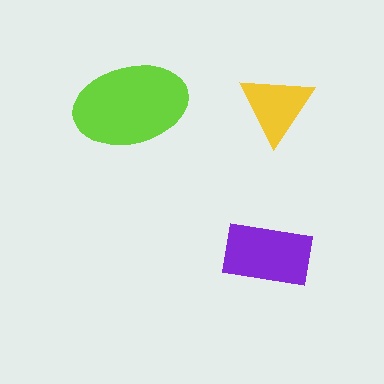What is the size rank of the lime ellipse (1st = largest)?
1st.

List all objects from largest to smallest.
The lime ellipse, the purple rectangle, the yellow triangle.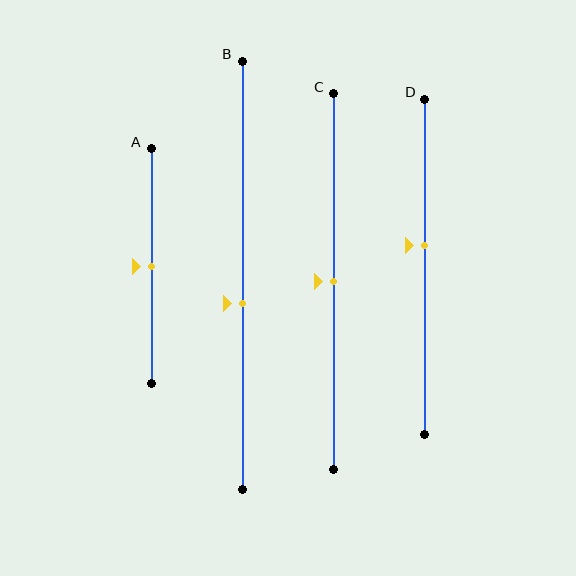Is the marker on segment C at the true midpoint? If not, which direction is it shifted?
Yes, the marker on segment C is at the true midpoint.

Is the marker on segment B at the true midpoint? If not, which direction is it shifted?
No, the marker on segment B is shifted downward by about 7% of the segment length.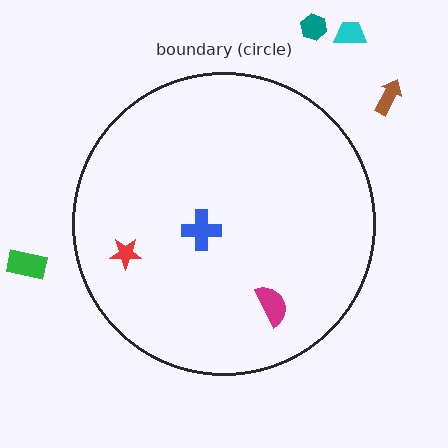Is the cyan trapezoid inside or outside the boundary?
Outside.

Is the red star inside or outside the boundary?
Inside.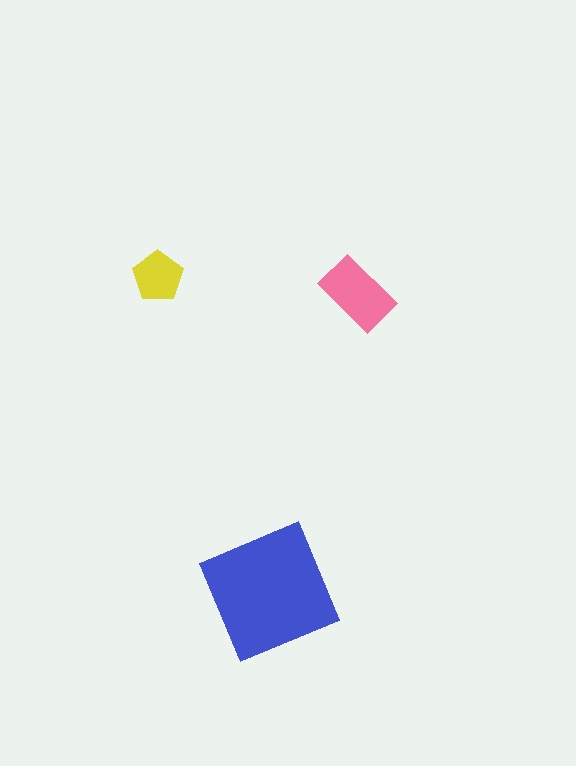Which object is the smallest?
The yellow pentagon.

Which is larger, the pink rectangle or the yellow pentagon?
The pink rectangle.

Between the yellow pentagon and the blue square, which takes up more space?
The blue square.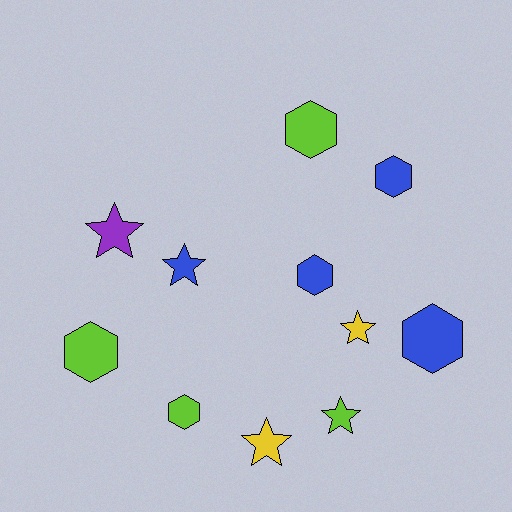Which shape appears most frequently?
Hexagon, with 6 objects.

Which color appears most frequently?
Lime, with 4 objects.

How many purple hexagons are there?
There are no purple hexagons.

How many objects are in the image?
There are 11 objects.